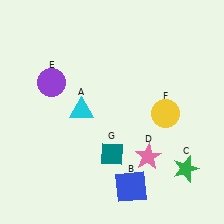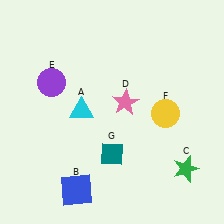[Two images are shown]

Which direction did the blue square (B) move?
The blue square (B) moved left.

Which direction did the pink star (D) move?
The pink star (D) moved up.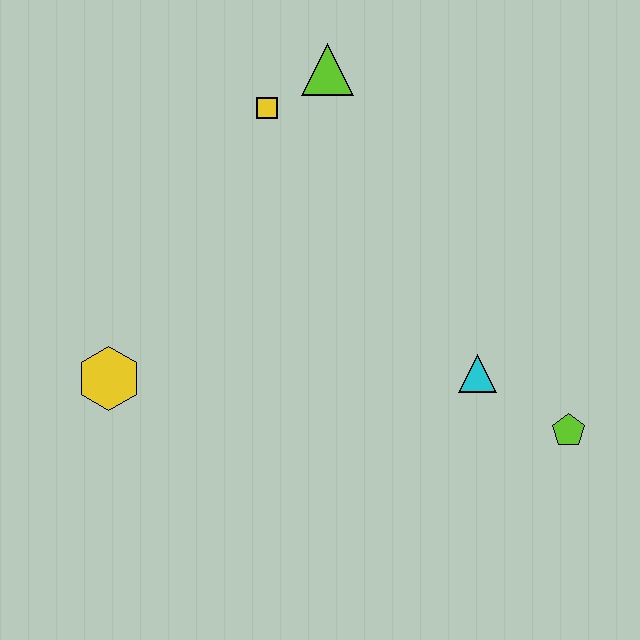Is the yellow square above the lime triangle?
No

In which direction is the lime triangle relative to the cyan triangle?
The lime triangle is above the cyan triangle.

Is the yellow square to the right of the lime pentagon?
No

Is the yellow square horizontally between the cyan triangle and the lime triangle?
No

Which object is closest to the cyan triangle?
The lime pentagon is closest to the cyan triangle.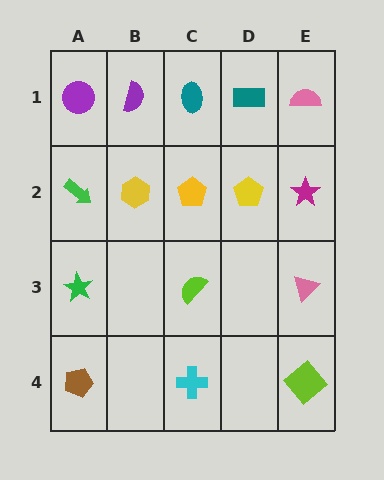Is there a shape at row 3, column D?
No, that cell is empty.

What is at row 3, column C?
A lime semicircle.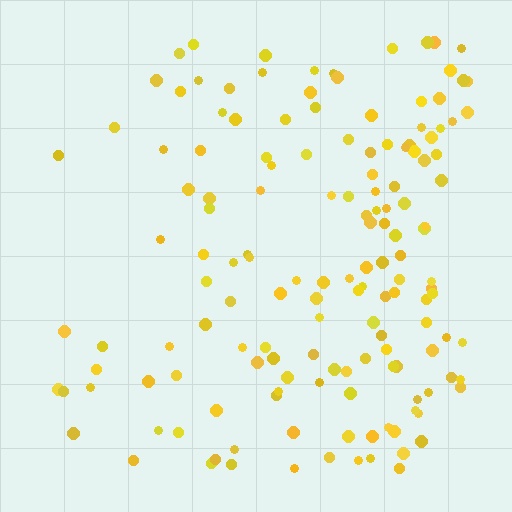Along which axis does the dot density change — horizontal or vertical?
Horizontal.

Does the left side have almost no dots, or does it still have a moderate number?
Still a moderate number, just noticeably fewer than the right.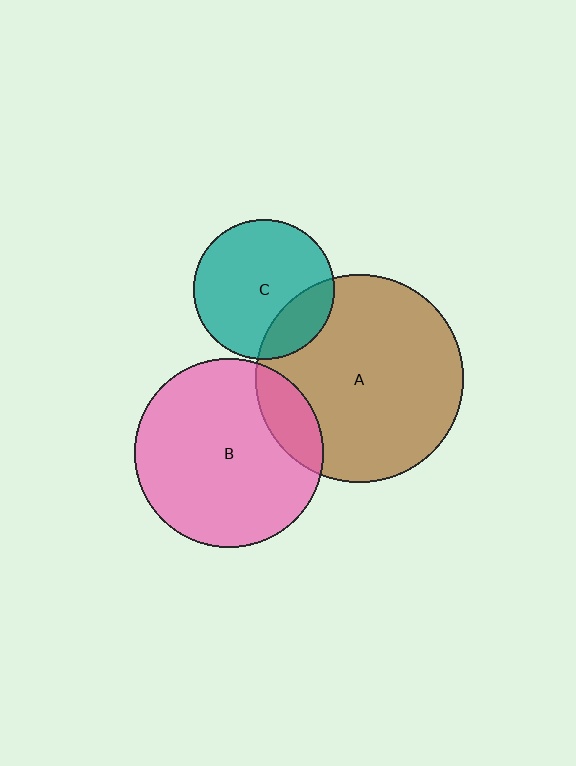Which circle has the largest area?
Circle A (brown).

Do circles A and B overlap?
Yes.